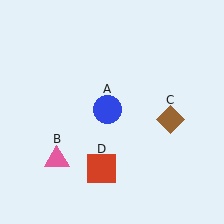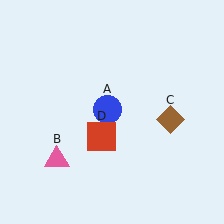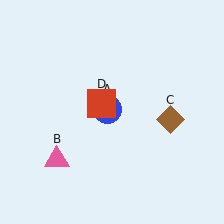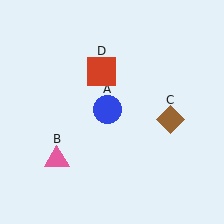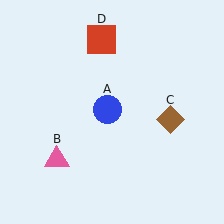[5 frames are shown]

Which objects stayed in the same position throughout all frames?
Blue circle (object A) and pink triangle (object B) and brown diamond (object C) remained stationary.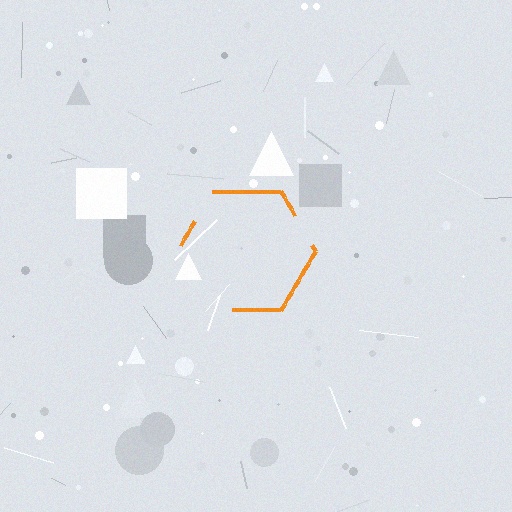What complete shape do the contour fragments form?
The contour fragments form a hexagon.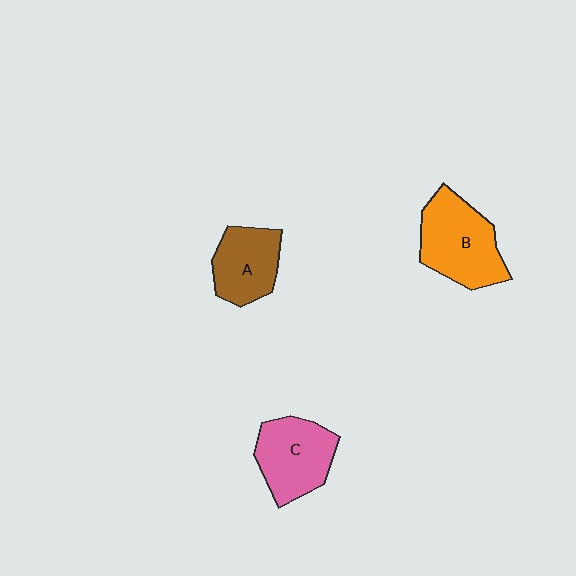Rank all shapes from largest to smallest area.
From largest to smallest: B (orange), C (pink), A (brown).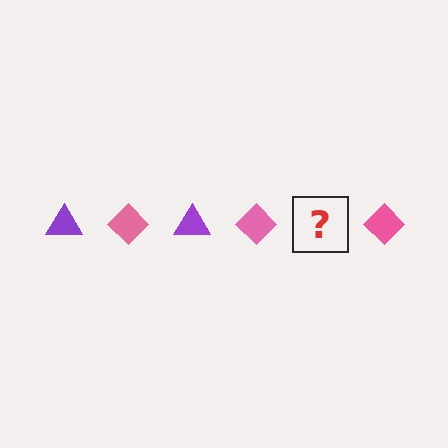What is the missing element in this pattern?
The missing element is a purple triangle.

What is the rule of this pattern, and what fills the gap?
The rule is that the pattern alternates between purple triangle and pink diamond. The gap should be filled with a purple triangle.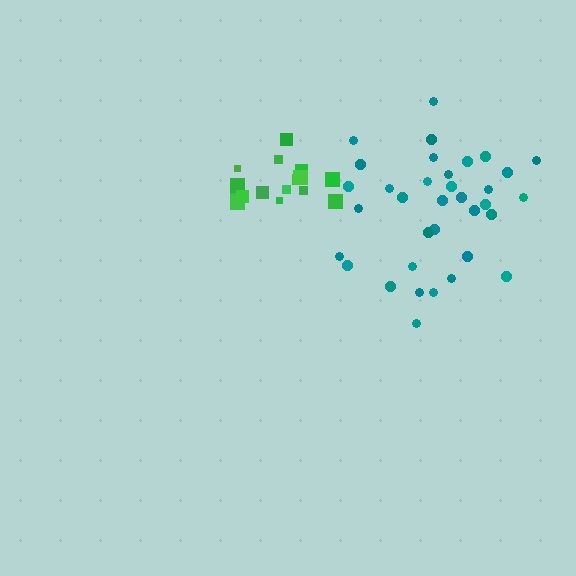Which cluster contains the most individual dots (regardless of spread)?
Teal (35).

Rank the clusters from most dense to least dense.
green, teal.